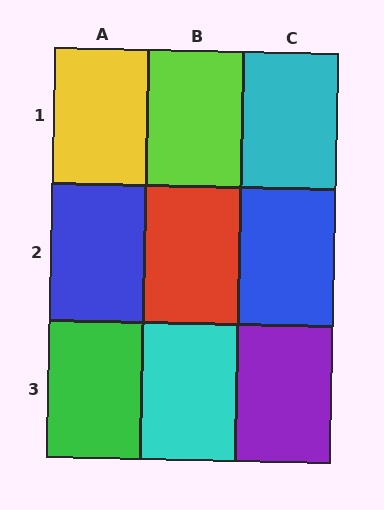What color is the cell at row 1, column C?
Cyan.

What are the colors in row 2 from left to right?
Blue, red, blue.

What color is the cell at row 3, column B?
Cyan.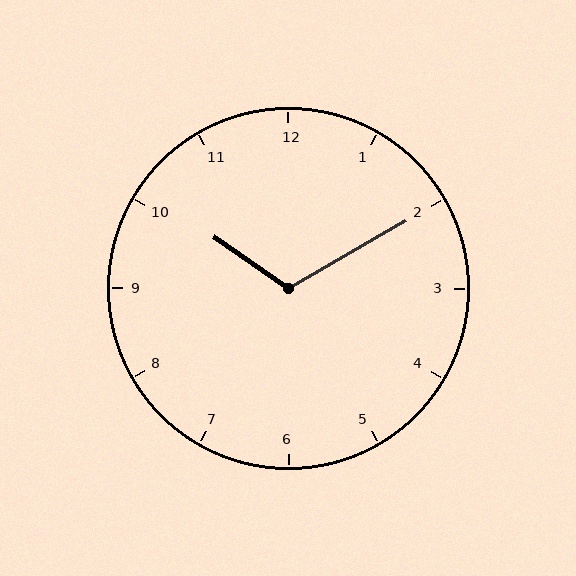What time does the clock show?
10:10.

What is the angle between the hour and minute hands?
Approximately 115 degrees.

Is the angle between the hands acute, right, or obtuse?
It is obtuse.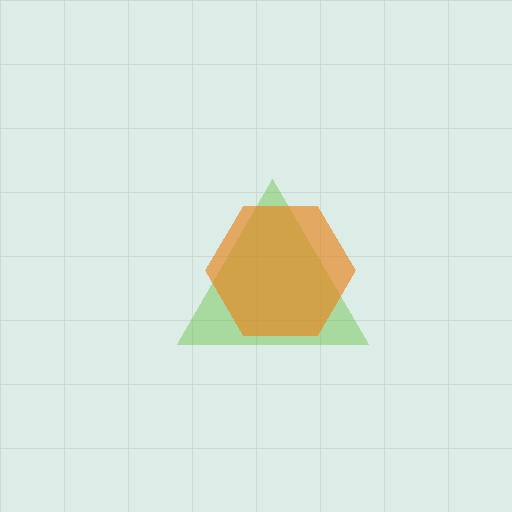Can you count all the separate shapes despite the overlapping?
Yes, there are 2 separate shapes.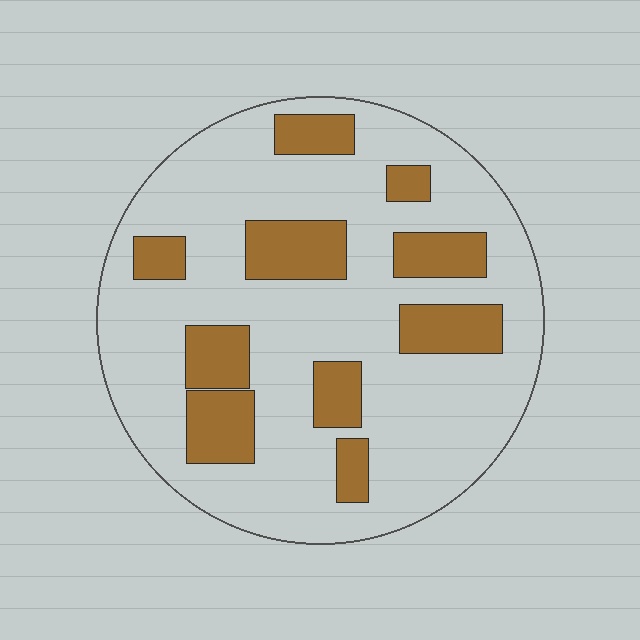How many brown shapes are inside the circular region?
10.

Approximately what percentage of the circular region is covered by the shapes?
Approximately 25%.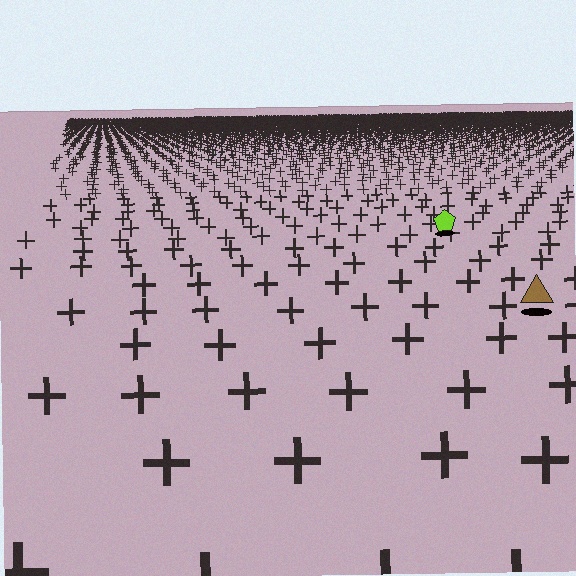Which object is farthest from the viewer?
The lime pentagon is farthest from the viewer. It appears smaller and the ground texture around it is denser.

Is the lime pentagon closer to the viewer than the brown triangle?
No. The brown triangle is closer — you can tell from the texture gradient: the ground texture is coarser near it.